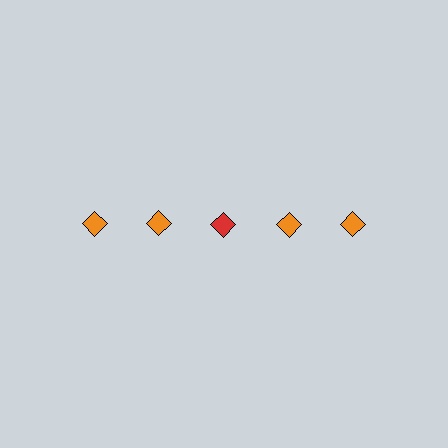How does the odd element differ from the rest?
It has a different color: red instead of orange.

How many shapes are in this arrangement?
There are 5 shapes arranged in a grid pattern.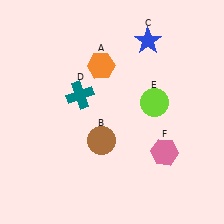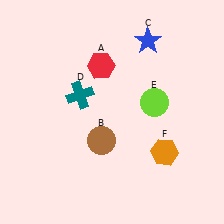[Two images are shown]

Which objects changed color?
A changed from orange to red. F changed from pink to orange.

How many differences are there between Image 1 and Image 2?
There are 2 differences between the two images.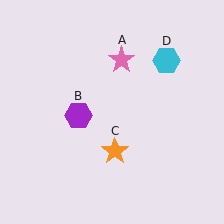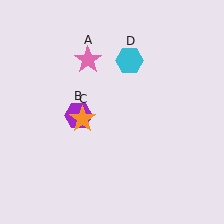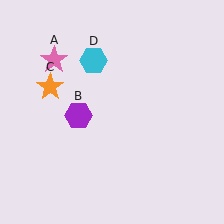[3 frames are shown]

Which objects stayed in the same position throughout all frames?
Purple hexagon (object B) remained stationary.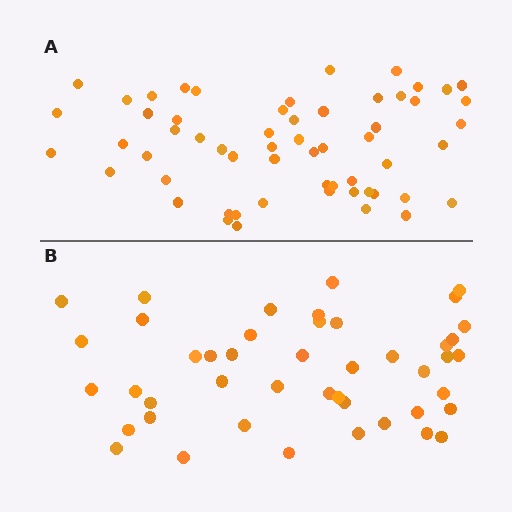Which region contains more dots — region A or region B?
Region A (the top region) has more dots.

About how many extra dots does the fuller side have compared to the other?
Region A has approximately 15 more dots than region B.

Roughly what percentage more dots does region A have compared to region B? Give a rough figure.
About 30% more.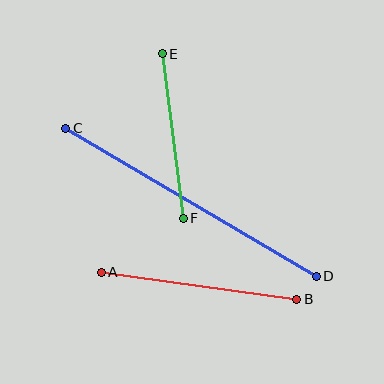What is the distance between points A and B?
The distance is approximately 197 pixels.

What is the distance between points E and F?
The distance is approximately 166 pixels.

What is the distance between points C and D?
The distance is approximately 291 pixels.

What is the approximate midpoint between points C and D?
The midpoint is at approximately (191, 202) pixels.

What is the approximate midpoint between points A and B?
The midpoint is at approximately (199, 286) pixels.